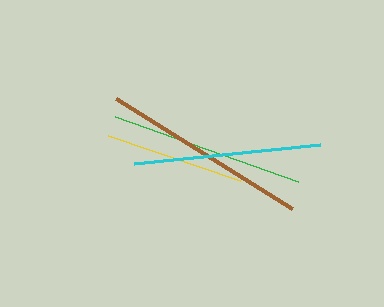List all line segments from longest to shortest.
From longest to shortest: brown, green, cyan, yellow.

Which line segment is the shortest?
The yellow line is the shortest at approximately 140 pixels.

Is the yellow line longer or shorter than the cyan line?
The cyan line is longer than the yellow line.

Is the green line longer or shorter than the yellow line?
The green line is longer than the yellow line.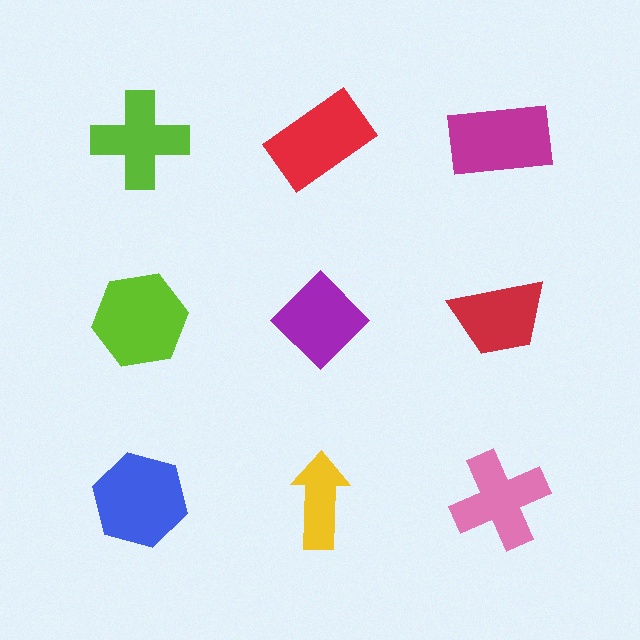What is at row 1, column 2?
A red rectangle.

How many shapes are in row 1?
3 shapes.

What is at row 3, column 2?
A yellow arrow.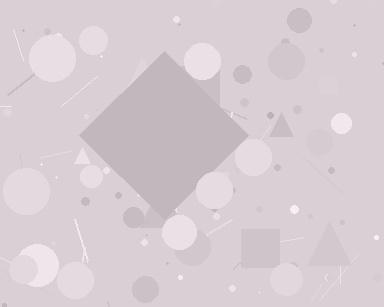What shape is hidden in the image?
A diamond is hidden in the image.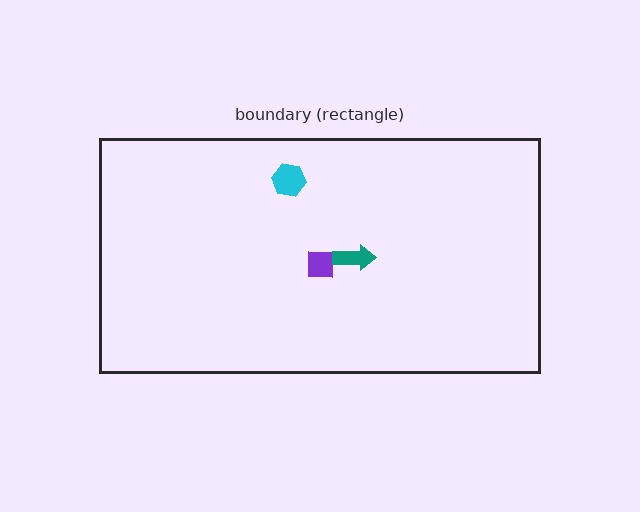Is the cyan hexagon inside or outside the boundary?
Inside.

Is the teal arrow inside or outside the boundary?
Inside.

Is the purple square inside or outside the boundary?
Inside.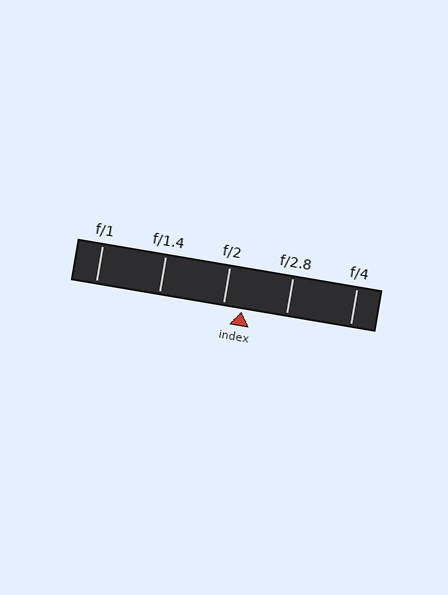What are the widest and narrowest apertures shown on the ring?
The widest aperture shown is f/1 and the narrowest is f/4.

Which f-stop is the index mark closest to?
The index mark is closest to f/2.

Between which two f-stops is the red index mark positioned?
The index mark is between f/2 and f/2.8.